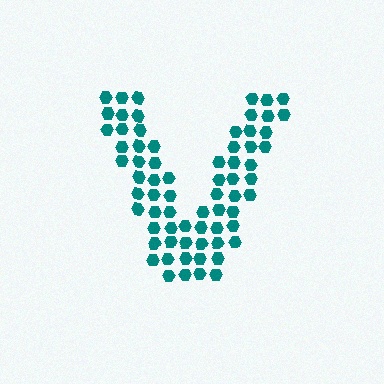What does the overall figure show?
The overall figure shows the letter V.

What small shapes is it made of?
It is made of small hexagons.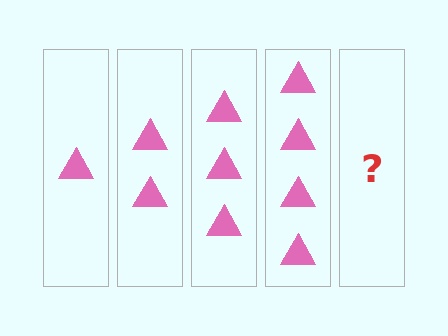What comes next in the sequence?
The next element should be 5 triangles.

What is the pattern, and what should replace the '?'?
The pattern is that each step adds one more triangle. The '?' should be 5 triangles.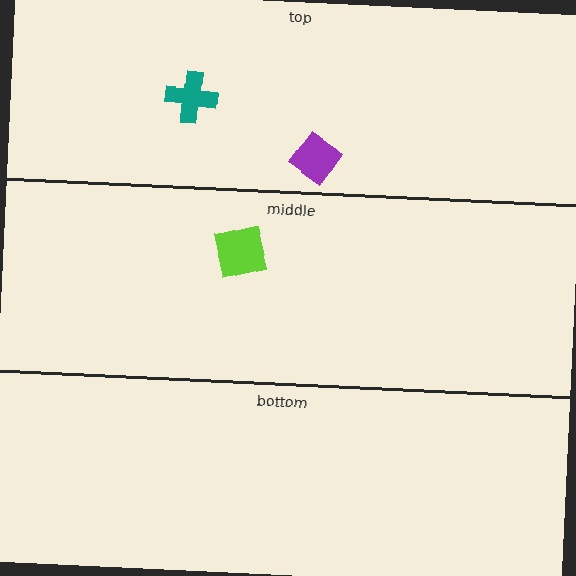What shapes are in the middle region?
The lime square.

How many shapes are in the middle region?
1.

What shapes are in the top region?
The purple diamond, the teal cross.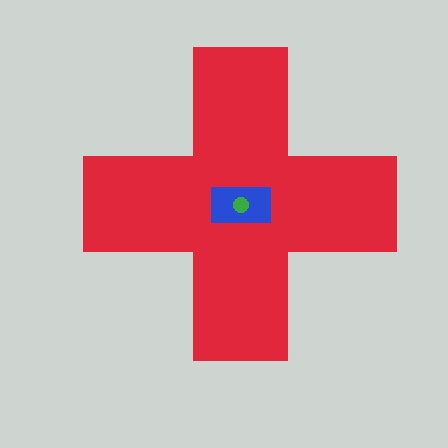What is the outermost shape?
The red cross.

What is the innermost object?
The green circle.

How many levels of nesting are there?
3.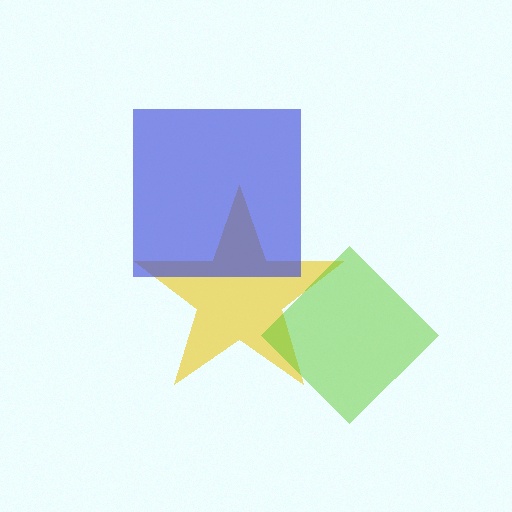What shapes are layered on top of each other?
The layered shapes are: a yellow star, a blue square, a lime diamond.